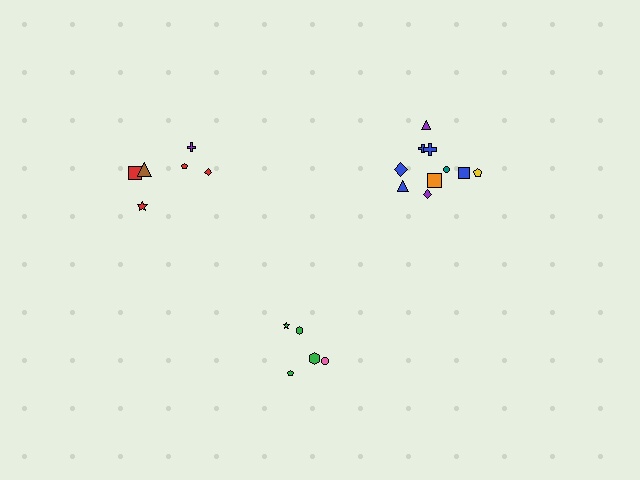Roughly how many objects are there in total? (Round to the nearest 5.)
Roughly 20 objects in total.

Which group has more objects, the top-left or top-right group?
The top-right group.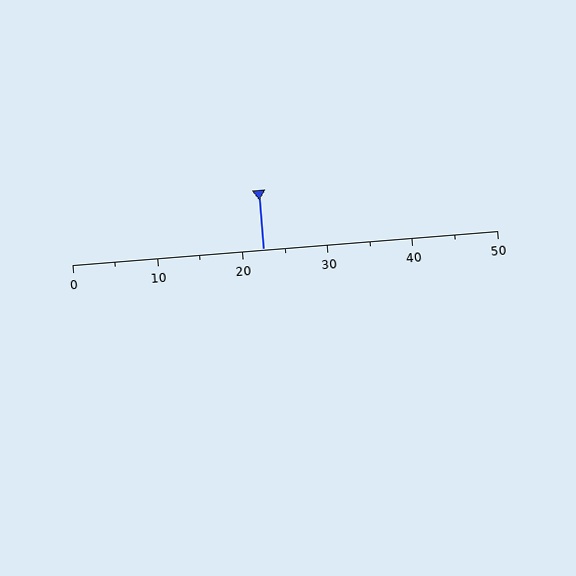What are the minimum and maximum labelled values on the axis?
The axis runs from 0 to 50.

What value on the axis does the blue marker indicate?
The marker indicates approximately 22.5.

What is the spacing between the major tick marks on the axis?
The major ticks are spaced 10 apart.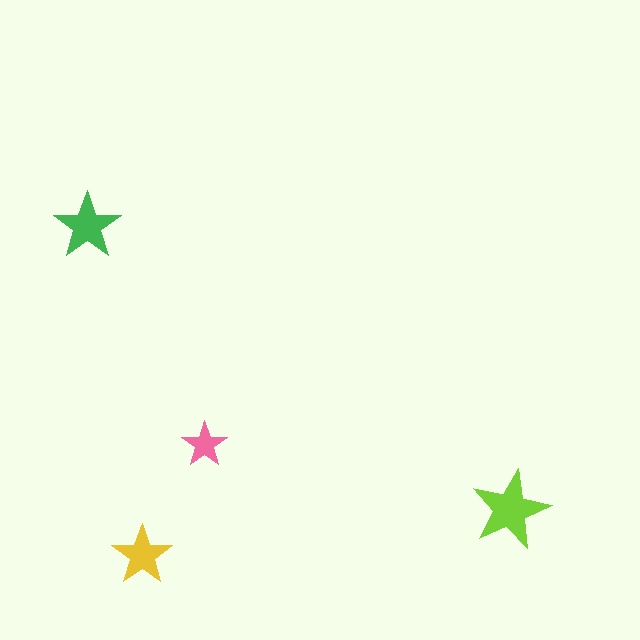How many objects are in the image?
There are 4 objects in the image.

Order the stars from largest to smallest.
the lime one, the green one, the yellow one, the pink one.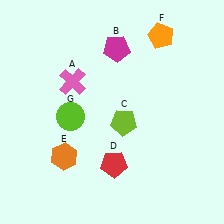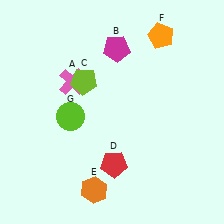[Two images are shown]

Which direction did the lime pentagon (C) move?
The lime pentagon (C) moved up.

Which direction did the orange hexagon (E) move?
The orange hexagon (E) moved down.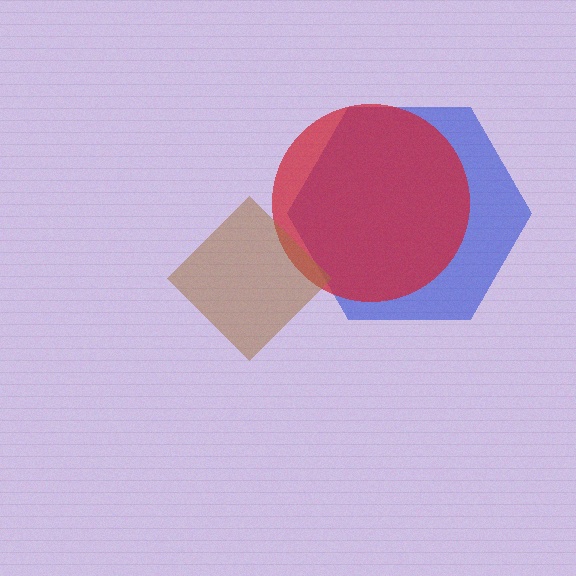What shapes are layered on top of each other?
The layered shapes are: a blue hexagon, a red circle, a brown diamond.